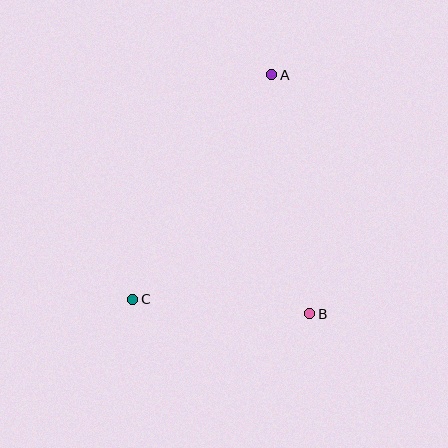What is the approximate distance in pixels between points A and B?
The distance between A and B is approximately 242 pixels.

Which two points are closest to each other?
Points B and C are closest to each other.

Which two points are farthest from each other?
Points A and C are farthest from each other.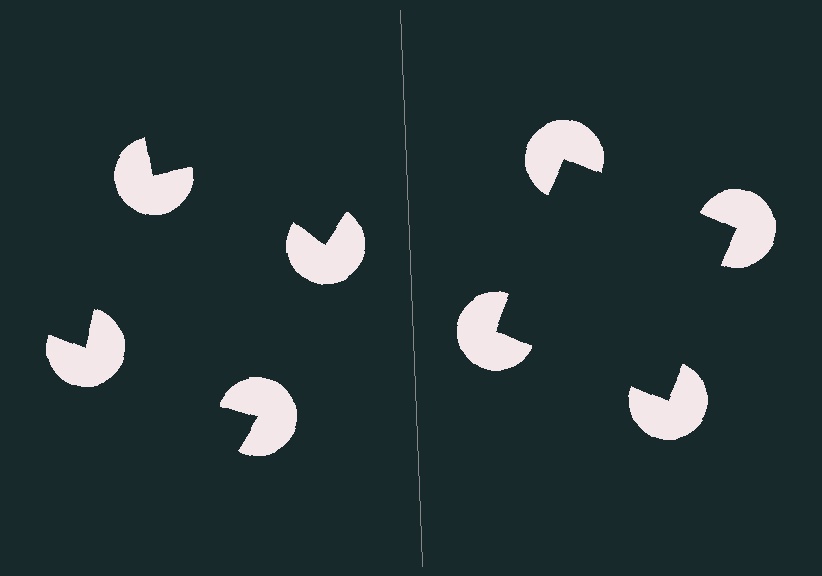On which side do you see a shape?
An illusory square appears on the right side. On the left side the wedge cuts are rotated, so no coherent shape forms.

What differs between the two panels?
The pac-man discs are positioned identically on both sides; only the wedge orientations differ. On the right they align to a square; on the left they are misaligned.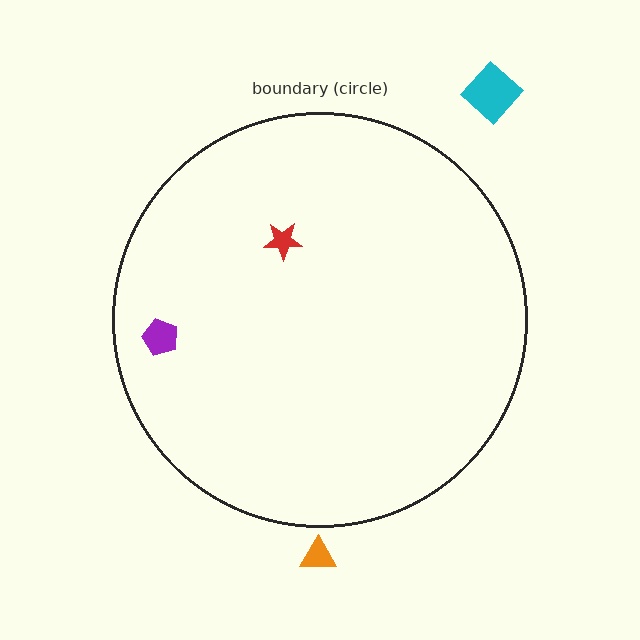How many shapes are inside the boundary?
2 inside, 2 outside.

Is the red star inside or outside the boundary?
Inside.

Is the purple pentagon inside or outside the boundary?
Inside.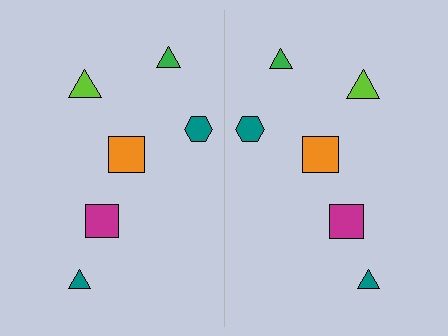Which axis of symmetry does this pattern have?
The pattern has a vertical axis of symmetry running through the center of the image.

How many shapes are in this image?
There are 12 shapes in this image.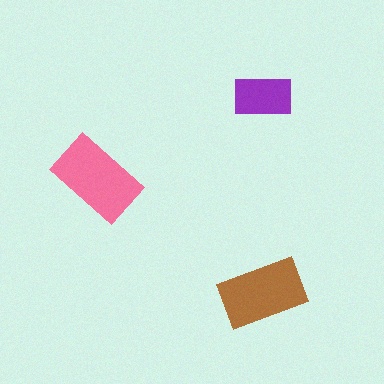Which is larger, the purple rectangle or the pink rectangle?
The pink one.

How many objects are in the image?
There are 3 objects in the image.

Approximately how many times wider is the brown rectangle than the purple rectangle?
About 1.5 times wider.